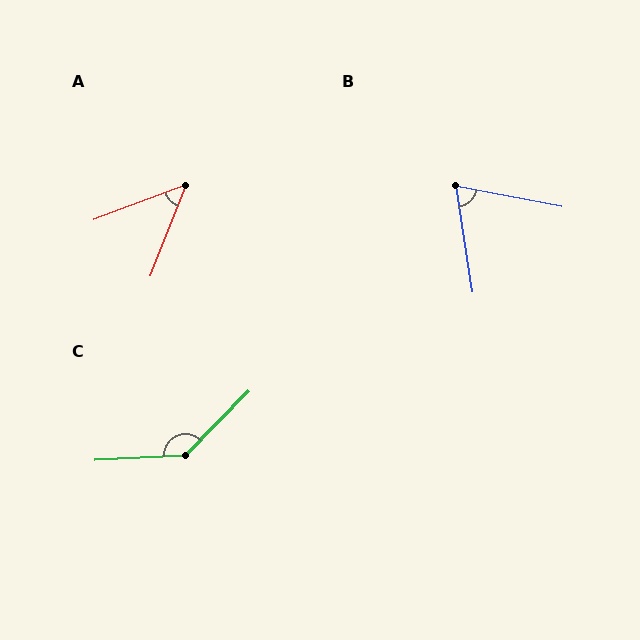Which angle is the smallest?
A, at approximately 48 degrees.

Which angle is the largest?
C, at approximately 138 degrees.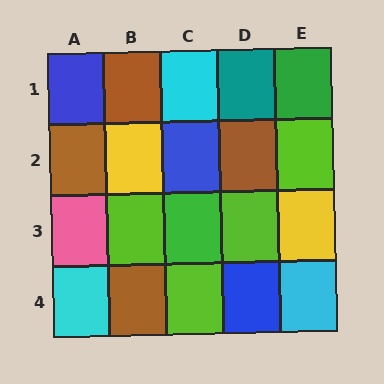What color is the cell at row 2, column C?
Blue.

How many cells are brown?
4 cells are brown.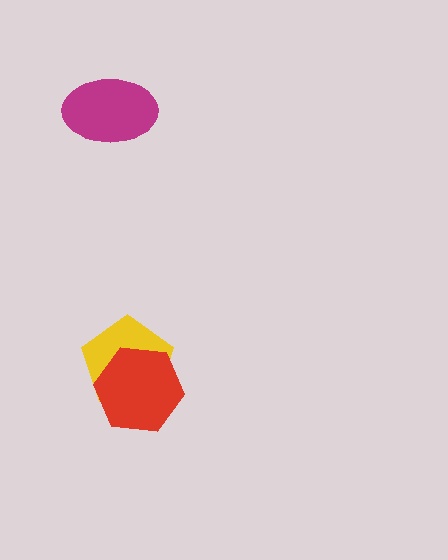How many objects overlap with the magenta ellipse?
0 objects overlap with the magenta ellipse.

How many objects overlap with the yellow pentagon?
1 object overlaps with the yellow pentagon.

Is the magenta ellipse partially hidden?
No, no other shape covers it.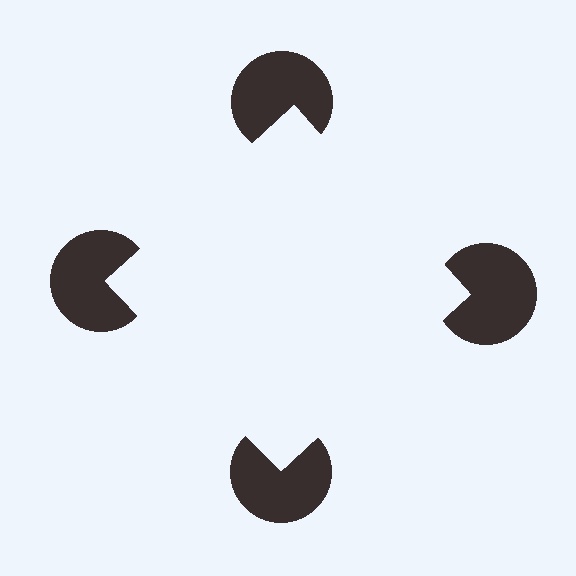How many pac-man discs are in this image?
There are 4 — one at each vertex of the illusory square.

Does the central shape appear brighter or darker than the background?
It typically appears slightly brighter than the background, even though no actual brightness change is drawn.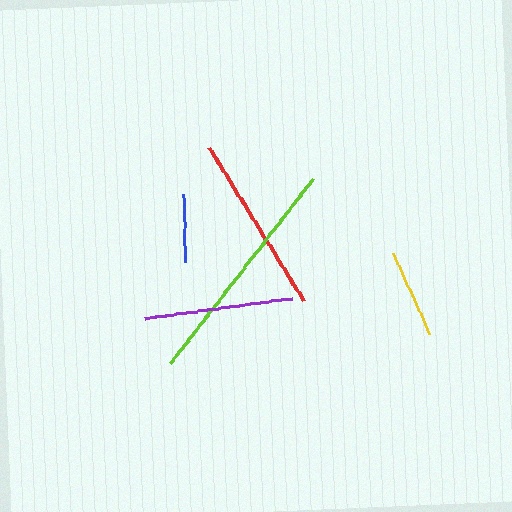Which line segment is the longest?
The lime line is the longest at approximately 233 pixels.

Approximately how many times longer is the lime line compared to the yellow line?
The lime line is approximately 2.6 times the length of the yellow line.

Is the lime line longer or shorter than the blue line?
The lime line is longer than the blue line.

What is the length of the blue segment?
The blue segment is approximately 68 pixels long.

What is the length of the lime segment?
The lime segment is approximately 233 pixels long.